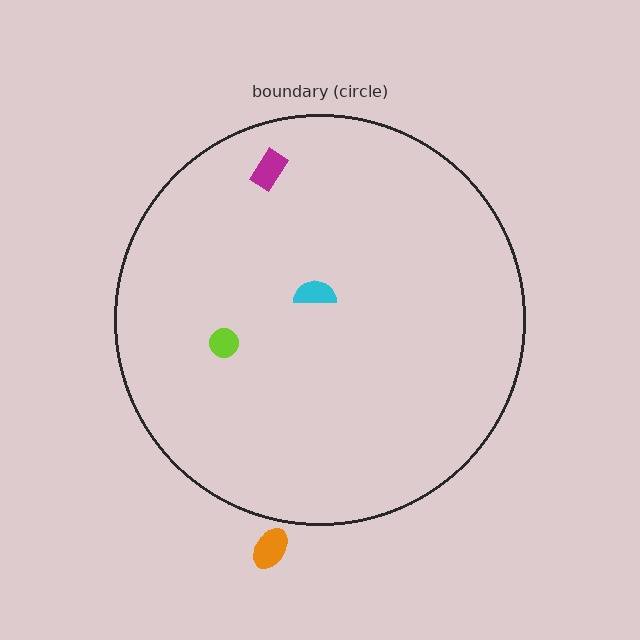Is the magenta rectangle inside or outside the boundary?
Inside.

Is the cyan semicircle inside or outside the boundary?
Inside.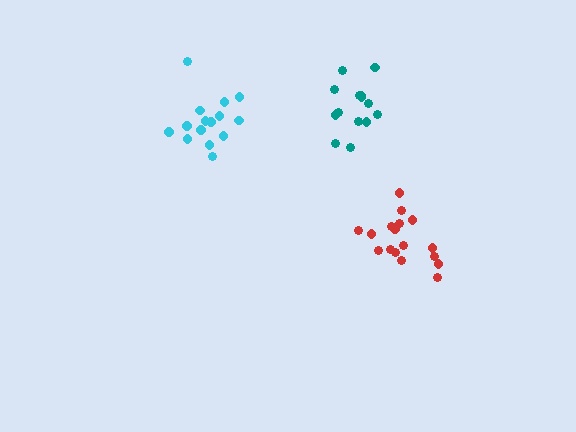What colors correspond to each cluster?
The clusters are colored: cyan, teal, red.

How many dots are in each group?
Group 1: 15 dots, Group 2: 14 dots, Group 3: 17 dots (46 total).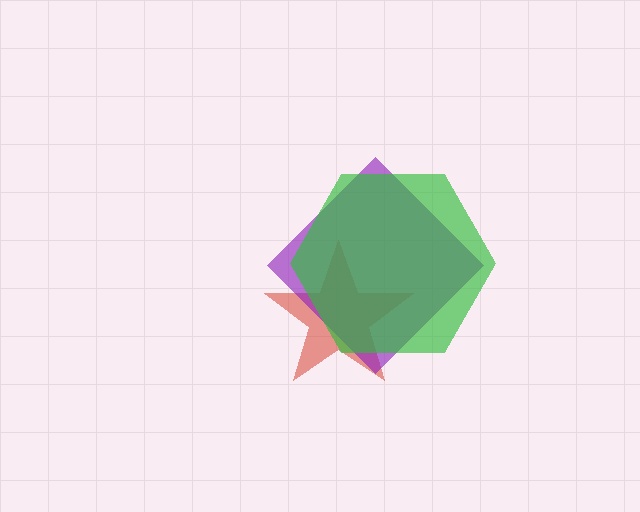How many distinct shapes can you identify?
There are 3 distinct shapes: a red star, a purple diamond, a green hexagon.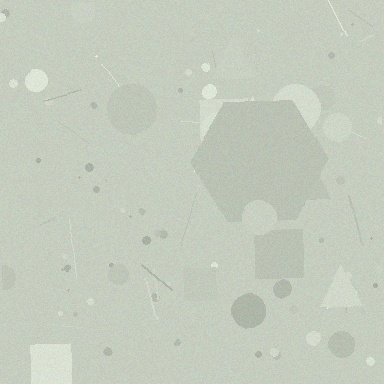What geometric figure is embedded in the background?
A hexagon is embedded in the background.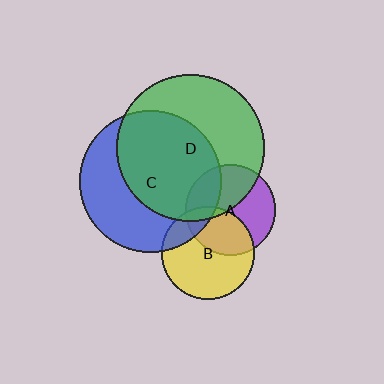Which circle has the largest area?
Circle D (green).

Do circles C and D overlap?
Yes.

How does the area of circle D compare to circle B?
Approximately 2.5 times.